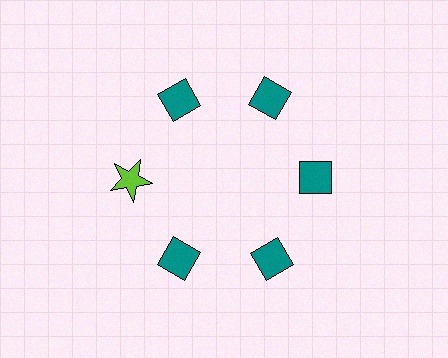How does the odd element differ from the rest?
It differs in both color (lime instead of teal) and shape (star instead of diamond).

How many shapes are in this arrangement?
There are 6 shapes arranged in a ring pattern.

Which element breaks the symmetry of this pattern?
The lime star at roughly the 9 o'clock position breaks the symmetry. All other shapes are teal diamonds.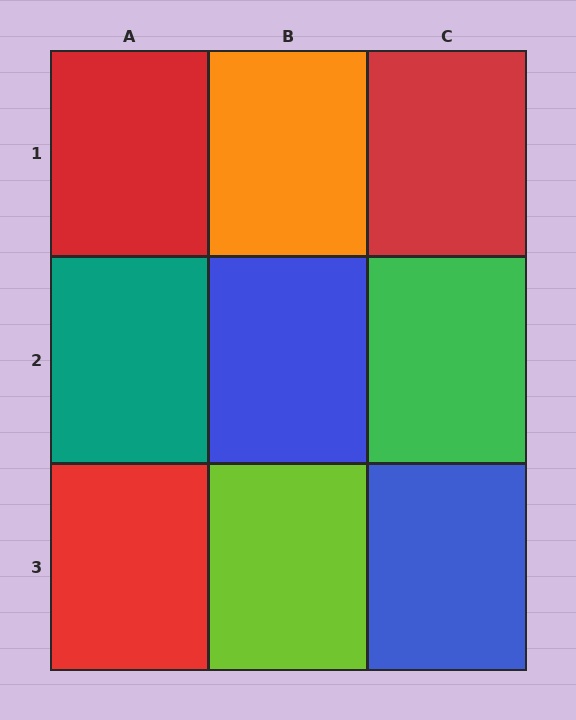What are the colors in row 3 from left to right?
Red, lime, blue.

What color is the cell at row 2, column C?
Green.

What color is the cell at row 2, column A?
Teal.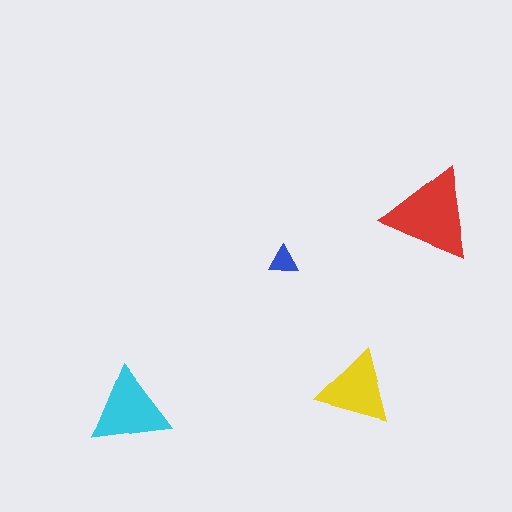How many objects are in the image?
There are 4 objects in the image.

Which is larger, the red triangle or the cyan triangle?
The red one.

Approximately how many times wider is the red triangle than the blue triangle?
About 3 times wider.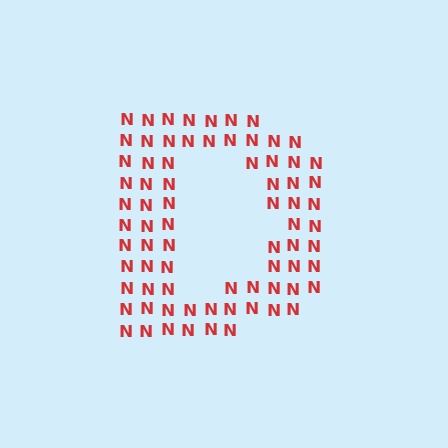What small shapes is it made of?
It is made of small letter N's.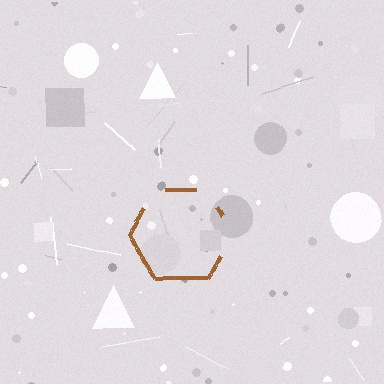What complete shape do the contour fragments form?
The contour fragments form a hexagon.